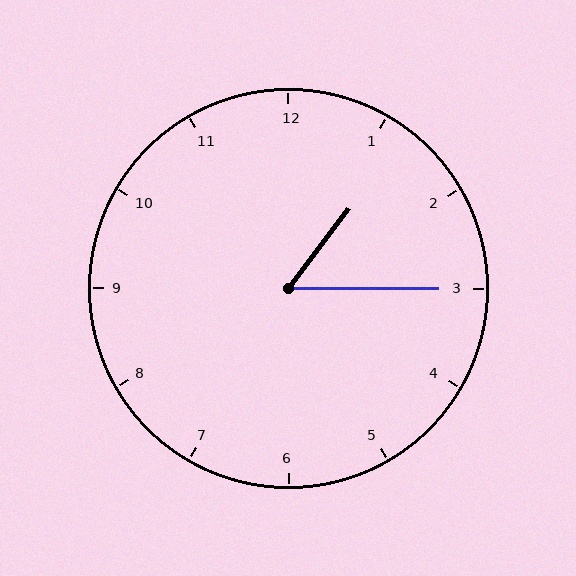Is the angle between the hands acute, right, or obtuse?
It is acute.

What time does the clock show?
1:15.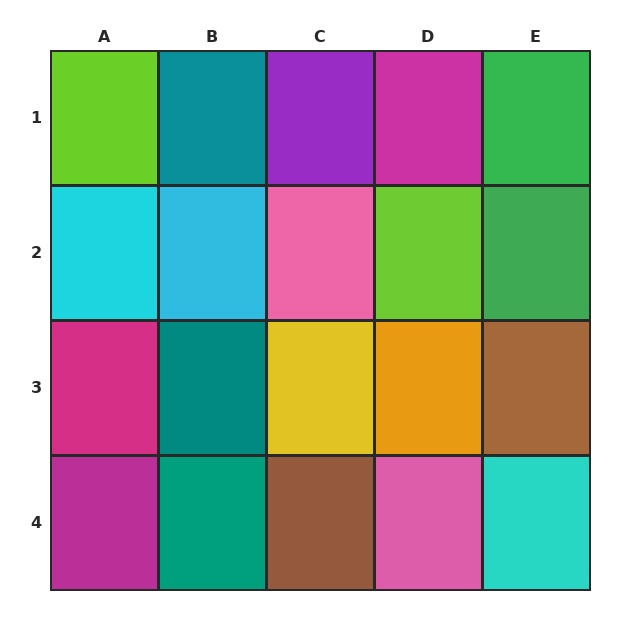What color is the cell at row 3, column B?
Teal.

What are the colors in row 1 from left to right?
Lime, teal, purple, magenta, green.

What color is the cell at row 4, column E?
Cyan.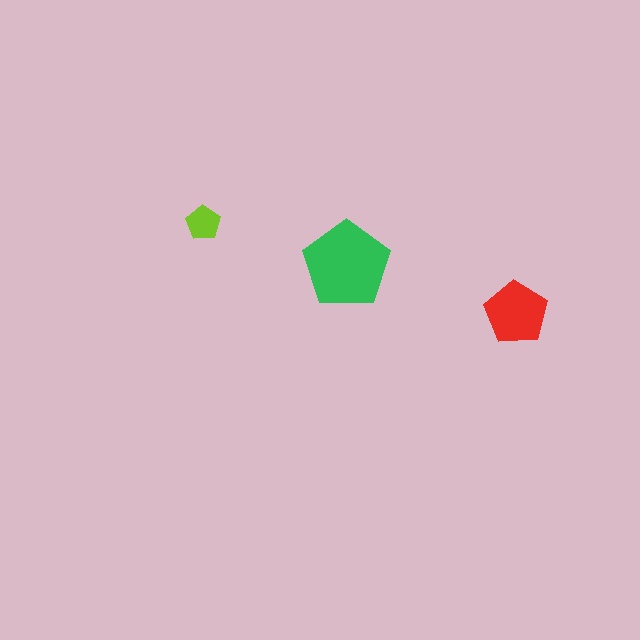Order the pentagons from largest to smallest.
the green one, the red one, the lime one.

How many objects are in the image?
There are 3 objects in the image.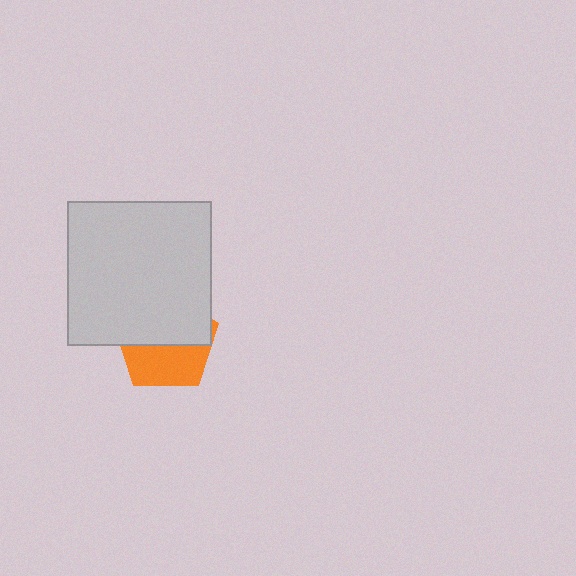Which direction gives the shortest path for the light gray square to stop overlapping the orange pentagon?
Moving up gives the shortest separation.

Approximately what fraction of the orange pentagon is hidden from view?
Roughly 56% of the orange pentagon is hidden behind the light gray square.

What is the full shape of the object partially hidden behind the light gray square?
The partially hidden object is an orange pentagon.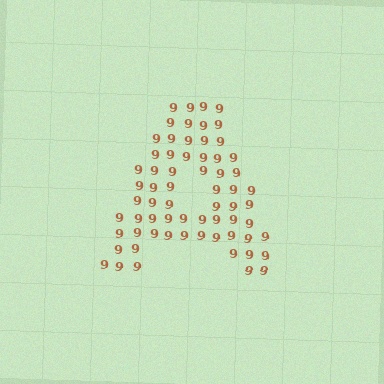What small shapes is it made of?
It is made of small digit 9's.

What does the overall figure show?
The overall figure shows the letter A.